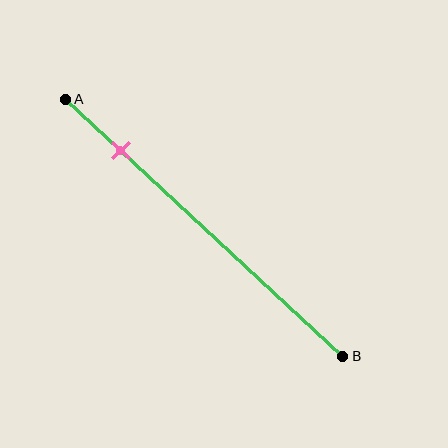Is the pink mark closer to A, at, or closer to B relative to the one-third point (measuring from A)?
The pink mark is closer to point A than the one-third point of segment AB.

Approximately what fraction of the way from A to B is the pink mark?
The pink mark is approximately 20% of the way from A to B.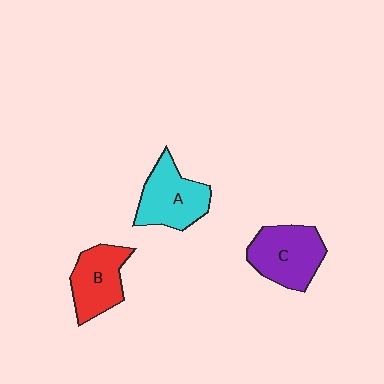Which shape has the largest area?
Shape C (purple).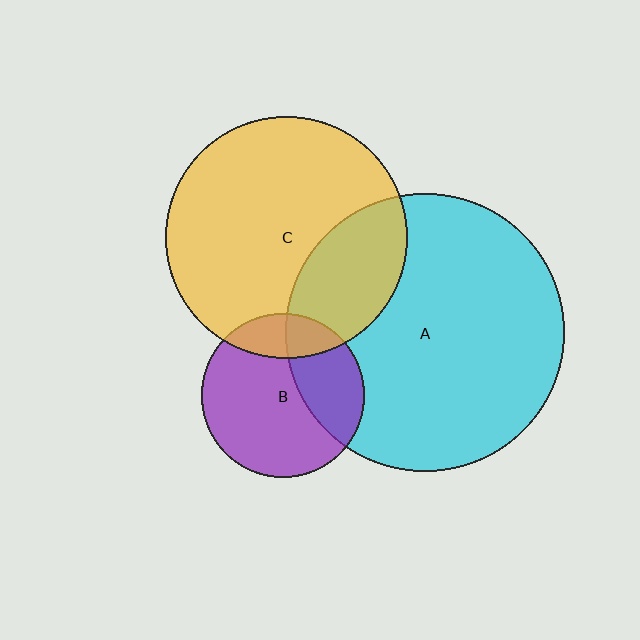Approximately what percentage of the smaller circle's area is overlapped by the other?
Approximately 20%.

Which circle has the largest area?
Circle A (cyan).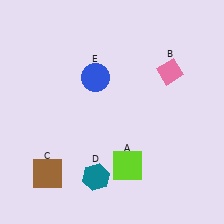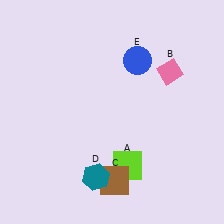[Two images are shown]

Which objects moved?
The objects that moved are: the brown square (C), the blue circle (E).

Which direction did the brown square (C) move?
The brown square (C) moved right.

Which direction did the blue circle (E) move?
The blue circle (E) moved right.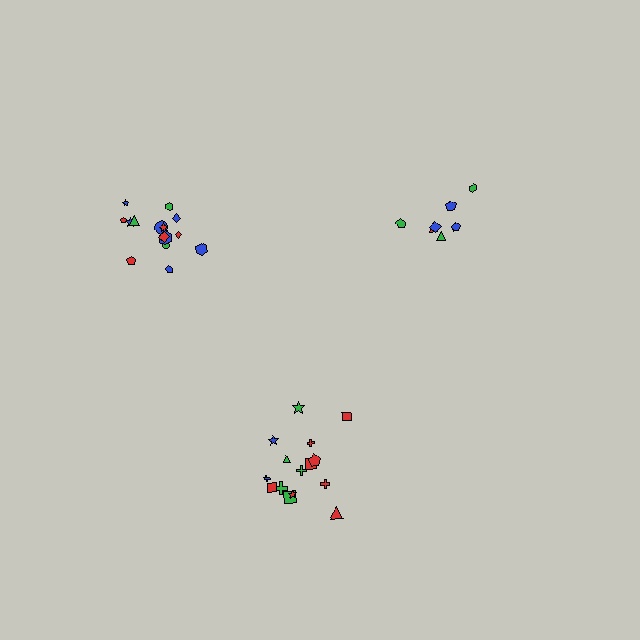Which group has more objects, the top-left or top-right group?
The top-left group.